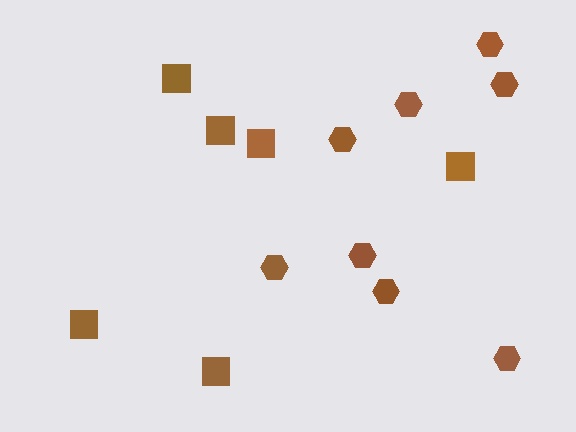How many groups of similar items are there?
There are 2 groups: one group of squares (6) and one group of hexagons (8).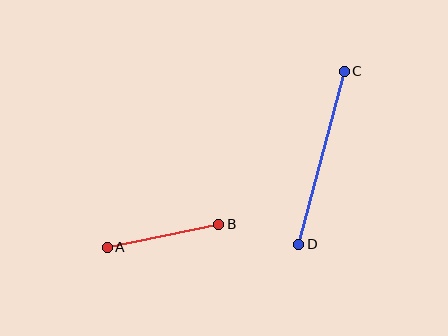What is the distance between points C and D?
The distance is approximately 179 pixels.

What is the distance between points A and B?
The distance is approximately 113 pixels.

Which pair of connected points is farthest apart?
Points C and D are farthest apart.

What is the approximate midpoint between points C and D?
The midpoint is at approximately (321, 158) pixels.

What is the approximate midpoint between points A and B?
The midpoint is at approximately (163, 236) pixels.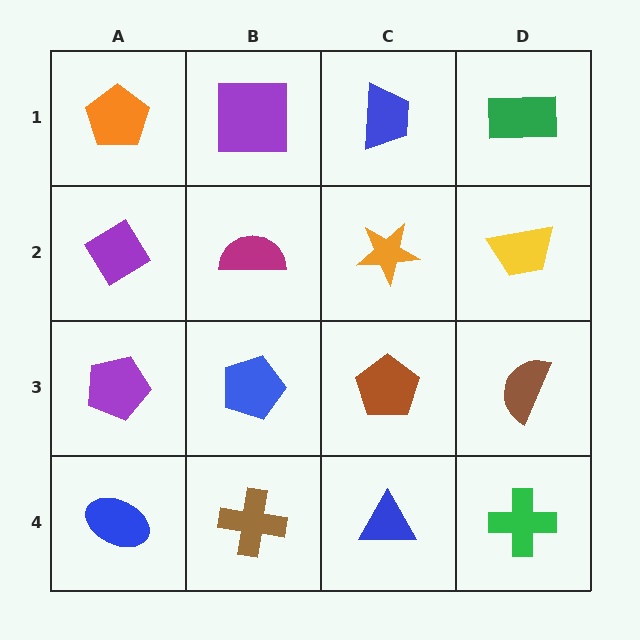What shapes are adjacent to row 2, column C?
A blue trapezoid (row 1, column C), a brown pentagon (row 3, column C), a magenta semicircle (row 2, column B), a yellow trapezoid (row 2, column D).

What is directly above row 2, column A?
An orange pentagon.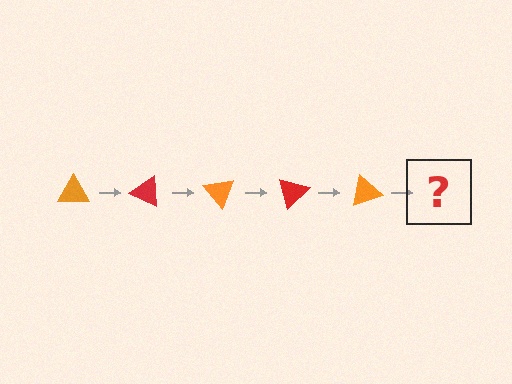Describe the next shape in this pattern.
It should be a red triangle, rotated 125 degrees from the start.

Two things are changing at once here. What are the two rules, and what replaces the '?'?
The two rules are that it rotates 25 degrees each step and the color cycles through orange and red. The '?' should be a red triangle, rotated 125 degrees from the start.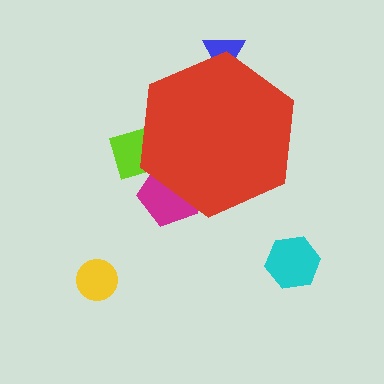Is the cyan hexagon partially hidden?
No, the cyan hexagon is fully visible.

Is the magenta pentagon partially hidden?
Yes, the magenta pentagon is partially hidden behind the red hexagon.